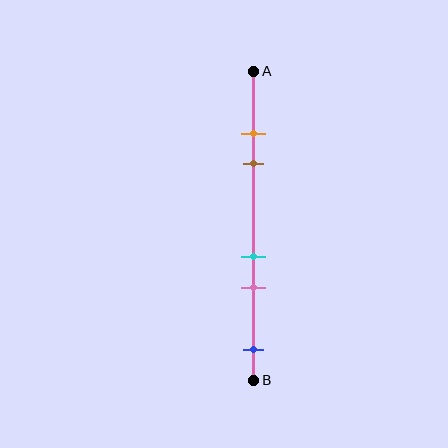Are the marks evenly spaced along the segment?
No, the marks are not evenly spaced.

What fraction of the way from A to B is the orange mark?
The orange mark is approximately 20% (0.2) of the way from A to B.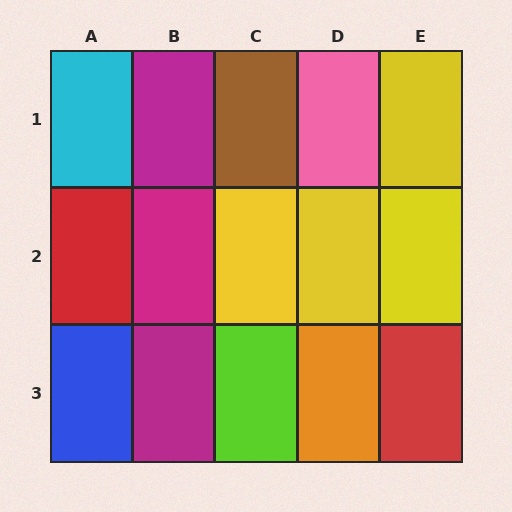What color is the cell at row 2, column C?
Yellow.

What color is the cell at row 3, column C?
Lime.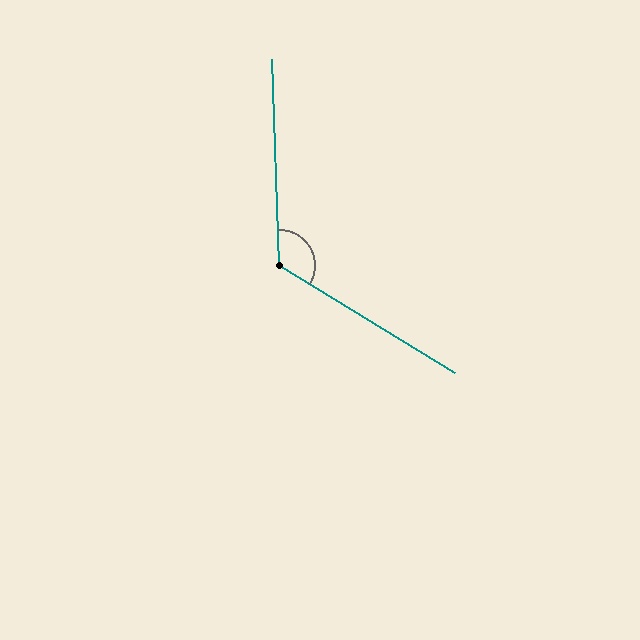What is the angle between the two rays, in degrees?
Approximately 123 degrees.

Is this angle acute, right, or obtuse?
It is obtuse.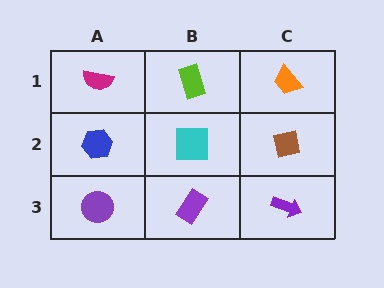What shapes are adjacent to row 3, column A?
A blue hexagon (row 2, column A), a purple rectangle (row 3, column B).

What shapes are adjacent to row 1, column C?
A brown square (row 2, column C), a lime rectangle (row 1, column B).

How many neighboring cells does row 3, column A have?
2.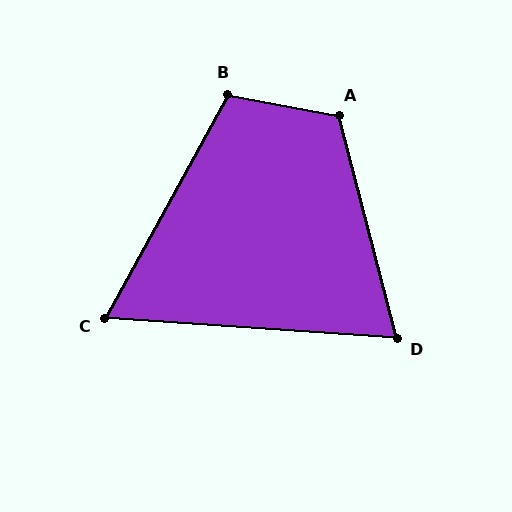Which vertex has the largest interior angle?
A, at approximately 115 degrees.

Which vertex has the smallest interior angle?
C, at approximately 65 degrees.